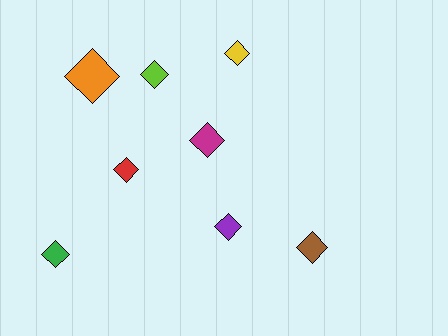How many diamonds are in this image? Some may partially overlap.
There are 8 diamonds.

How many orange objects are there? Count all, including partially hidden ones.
There is 1 orange object.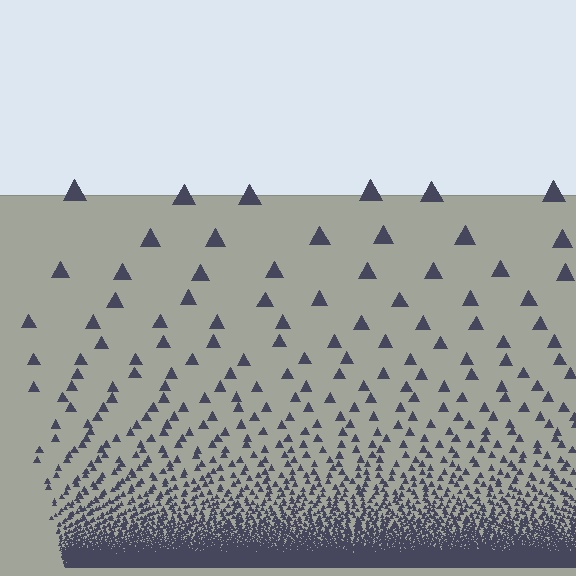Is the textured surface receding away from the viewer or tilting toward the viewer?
The surface appears to tilt toward the viewer. Texture elements get larger and sparser toward the top.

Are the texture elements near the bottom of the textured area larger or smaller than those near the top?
Smaller. The gradient is inverted — elements near the bottom are smaller and denser.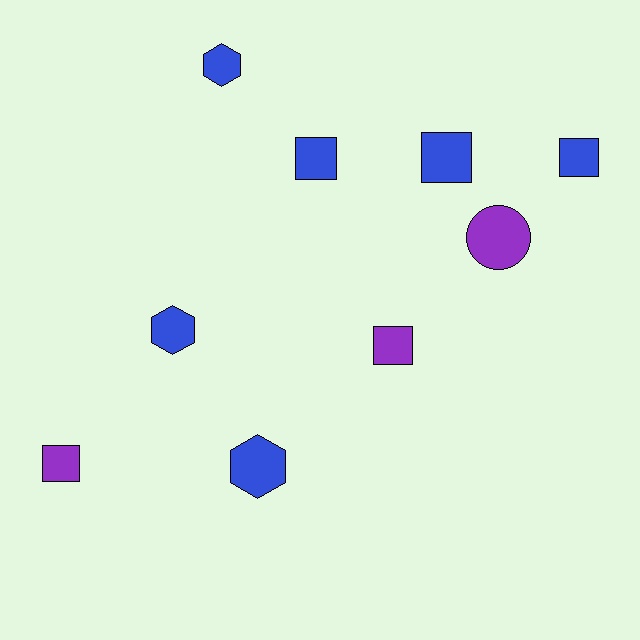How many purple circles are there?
There is 1 purple circle.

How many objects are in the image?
There are 9 objects.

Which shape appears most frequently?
Square, with 5 objects.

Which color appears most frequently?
Blue, with 6 objects.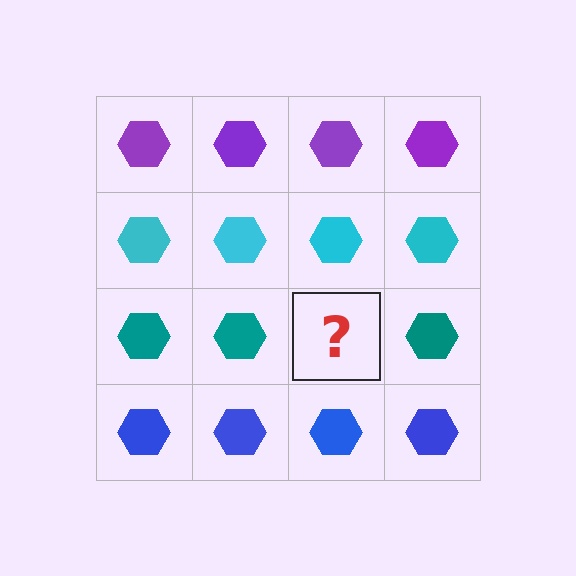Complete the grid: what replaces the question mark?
The question mark should be replaced with a teal hexagon.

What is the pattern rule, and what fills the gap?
The rule is that each row has a consistent color. The gap should be filled with a teal hexagon.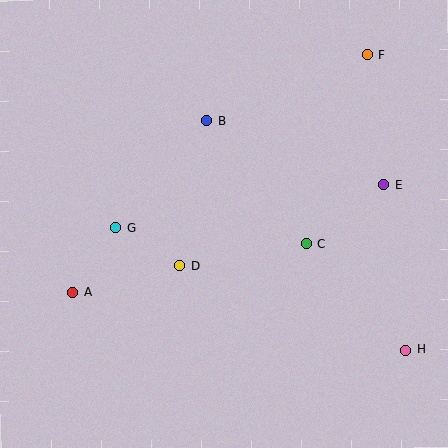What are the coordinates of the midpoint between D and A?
The midpoint between D and A is at (126, 279).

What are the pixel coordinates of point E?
Point E is at (384, 184).